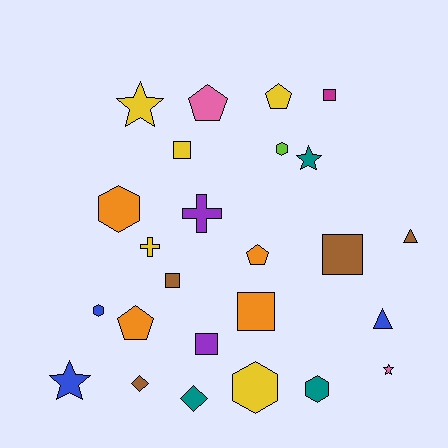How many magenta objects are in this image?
There is 1 magenta object.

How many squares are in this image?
There are 6 squares.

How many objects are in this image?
There are 25 objects.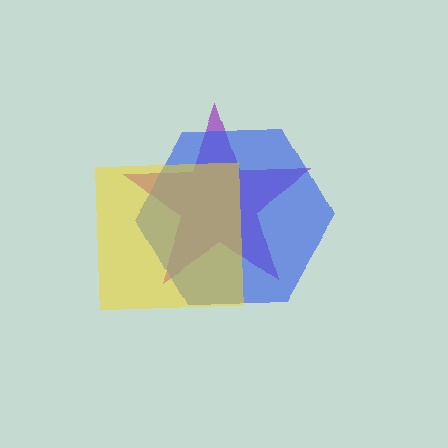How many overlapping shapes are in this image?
There are 3 overlapping shapes in the image.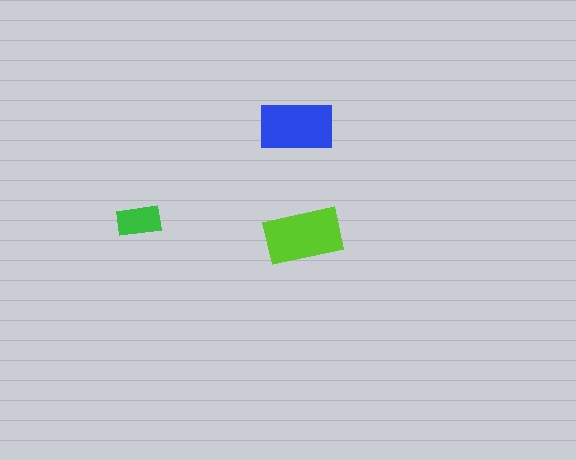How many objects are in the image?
There are 3 objects in the image.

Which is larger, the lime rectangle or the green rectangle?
The lime one.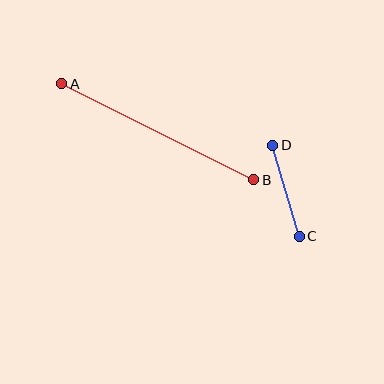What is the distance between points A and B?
The distance is approximately 214 pixels.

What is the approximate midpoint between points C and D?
The midpoint is at approximately (286, 191) pixels.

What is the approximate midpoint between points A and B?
The midpoint is at approximately (158, 132) pixels.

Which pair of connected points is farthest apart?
Points A and B are farthest apart.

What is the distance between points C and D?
The distance is approximately 95 pixels.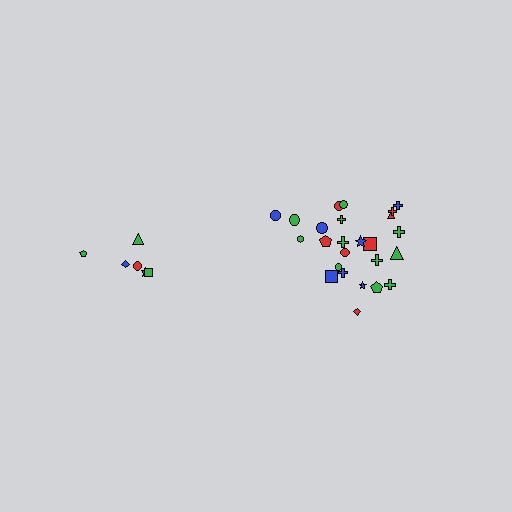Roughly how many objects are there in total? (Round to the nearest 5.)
Roughly 30 objects in total.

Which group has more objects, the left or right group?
The right group.